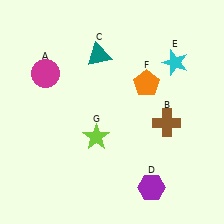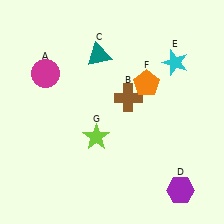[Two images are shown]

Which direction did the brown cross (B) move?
The brown cross (B) moved left.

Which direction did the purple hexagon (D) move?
The purple hexagon (D) moved right.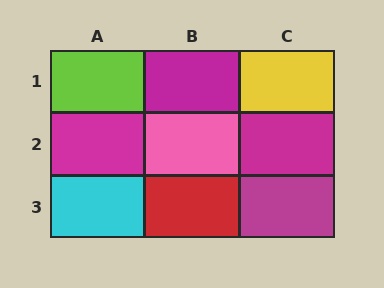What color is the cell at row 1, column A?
Lime.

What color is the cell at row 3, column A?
Cyan.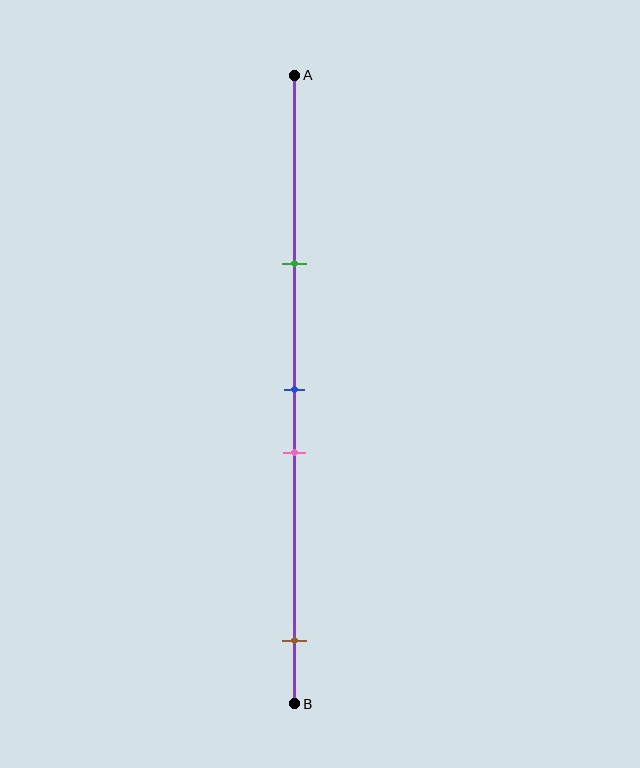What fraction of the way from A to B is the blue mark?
The blue mark is approximately 50% (0.5) of the way from A to B.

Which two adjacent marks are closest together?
The blue and pink marks are the closest adjacent pair.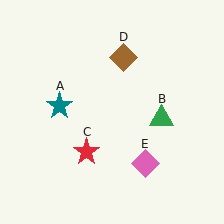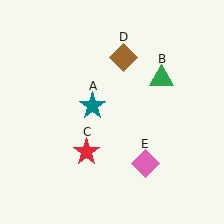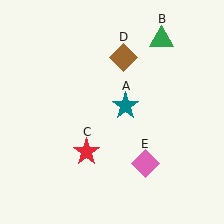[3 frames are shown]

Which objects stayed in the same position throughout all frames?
Red star (object C) and brown diamond (object D) and pink diamond (object E) remained stationary.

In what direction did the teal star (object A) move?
The teal star (object A) moved right.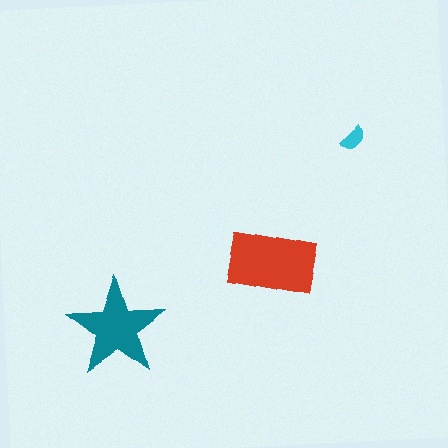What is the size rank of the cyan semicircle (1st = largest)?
3rd.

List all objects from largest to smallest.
The red rectangle, the teal star, the cyan semicircle.